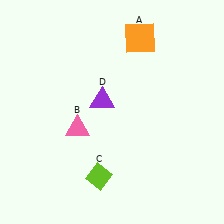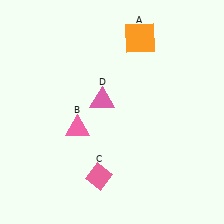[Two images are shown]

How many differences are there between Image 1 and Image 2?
There are 2 differences between the two images.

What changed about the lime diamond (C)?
In Image 1, C is lime. In Image 2, it changed to pink.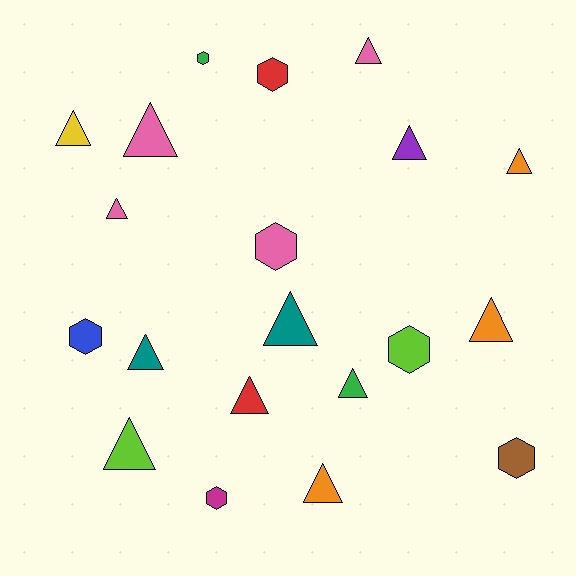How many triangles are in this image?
There are 13 triangles.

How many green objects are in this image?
There are 2 green objects.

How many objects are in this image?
There are 20 objects.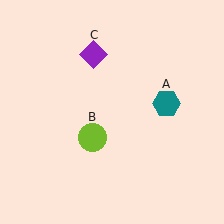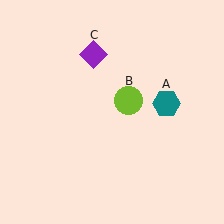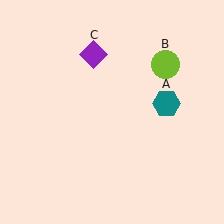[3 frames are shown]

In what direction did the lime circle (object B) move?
The lime circle (object B) moved up and to the right.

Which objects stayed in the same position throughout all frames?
Teal hexagon (object A) and purple diamond (object C) remained stationary.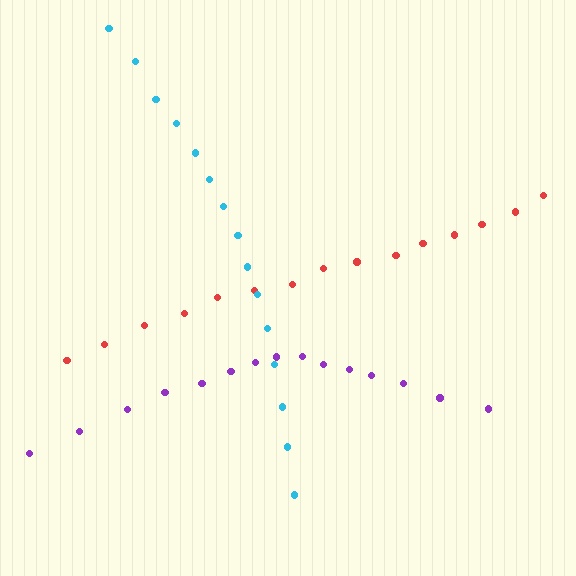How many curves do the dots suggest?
There are 3 distinct paths.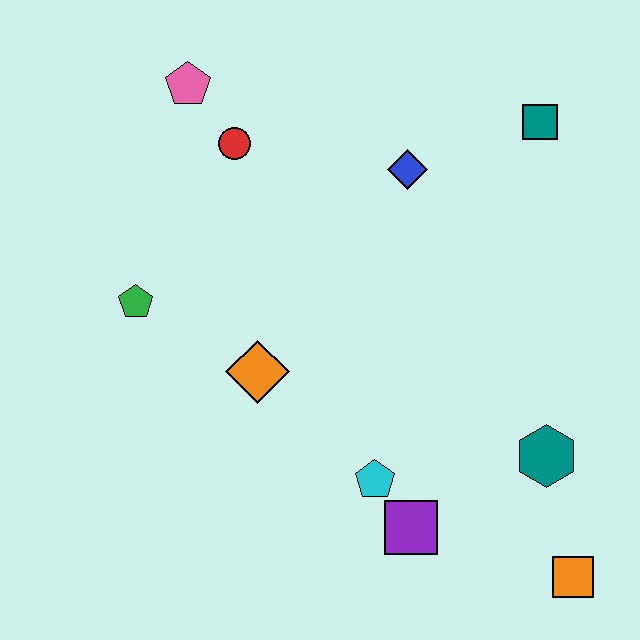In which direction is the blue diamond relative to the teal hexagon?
The blue diamond is above the teal hexagon.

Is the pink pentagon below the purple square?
No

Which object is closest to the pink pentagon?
The red circle is closest to the pink pentagon.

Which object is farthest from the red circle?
The orange square is farthest from the red circle.